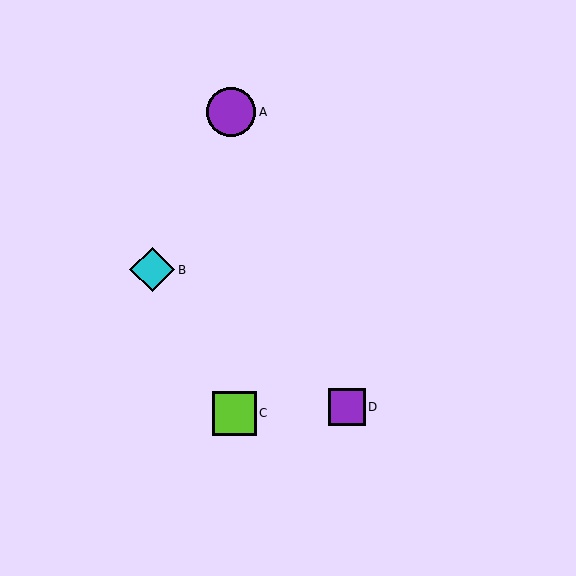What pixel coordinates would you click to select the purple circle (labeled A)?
Click at (231, 112) to select the purple circle A.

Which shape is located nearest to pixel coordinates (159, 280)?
The cyan diamond (labeled B) at (152, 270) is nearest to that location.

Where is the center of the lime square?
The center of the lime square is at (234, 413).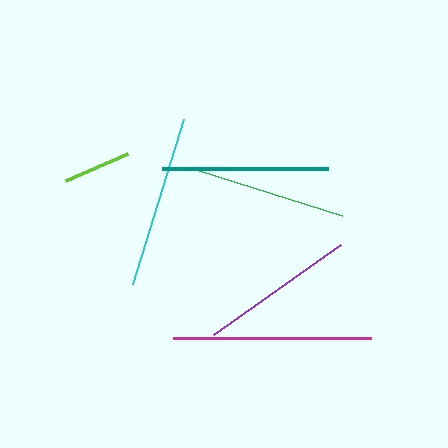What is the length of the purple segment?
The purple segment is approximately 155 pixels long.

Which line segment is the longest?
The magenta line is the longest at approximately 198 pixels.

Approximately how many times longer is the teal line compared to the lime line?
The teal line is approximately 2.4 times the length of the lime line.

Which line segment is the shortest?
The lime line is the shortest at approximately 68 pixels.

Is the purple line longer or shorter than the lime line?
The purple line is longer than the lime line.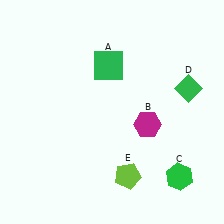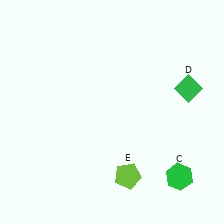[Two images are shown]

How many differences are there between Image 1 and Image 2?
There are 2 differences between the two images.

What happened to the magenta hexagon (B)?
The magenta hexagon (B) was removed in Image 2. It was in the bottom-right area of Image 1.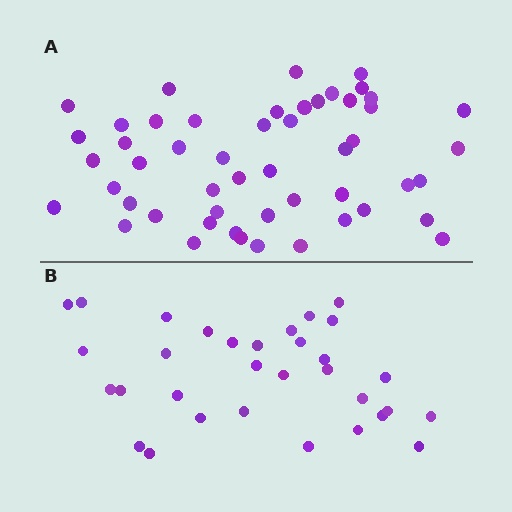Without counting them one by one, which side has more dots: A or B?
Region A (the top region) has more dots.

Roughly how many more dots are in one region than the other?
Region A has approximately 20 more dots than region B.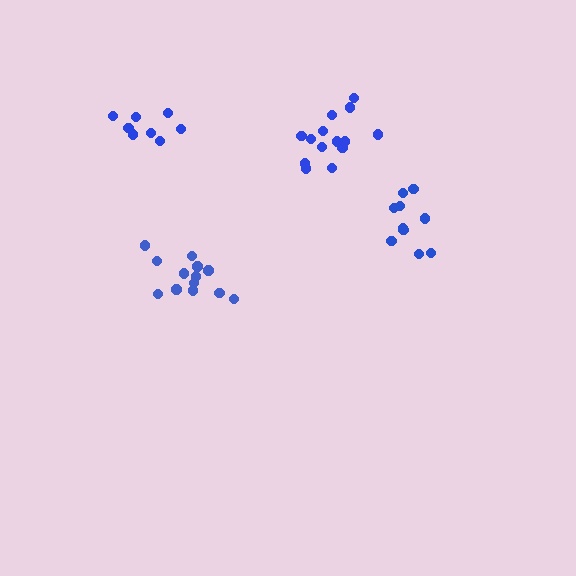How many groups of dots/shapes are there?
There are 4 groups.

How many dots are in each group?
Group 1: 9 dots, Group 2: 10 dots, Group 3: 13 dots, Group 4: 14 dots (46 total).